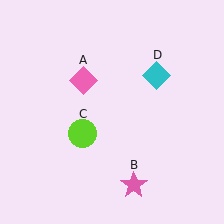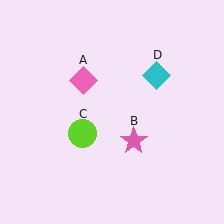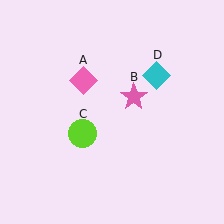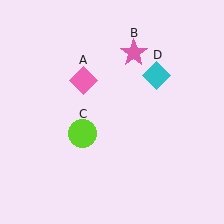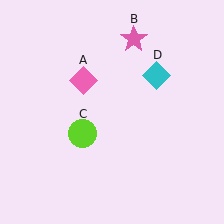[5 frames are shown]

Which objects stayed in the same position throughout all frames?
Pink diamond (object A) and lime circle (object C) and cyan diamond (object D) remained stationary.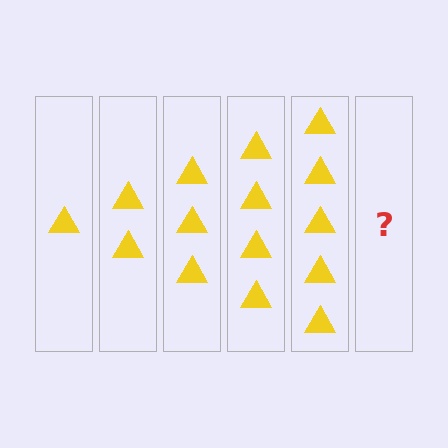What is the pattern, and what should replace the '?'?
The pattern is that each step adds one more triangle. The '?' should be 6 triangles.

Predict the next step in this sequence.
The next step is 6 triangles.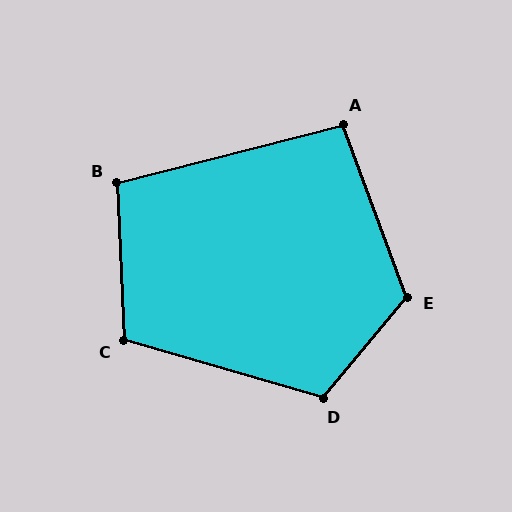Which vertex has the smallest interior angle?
A, at approximately 96 degrees.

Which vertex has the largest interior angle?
E, at approximately 119 degrees.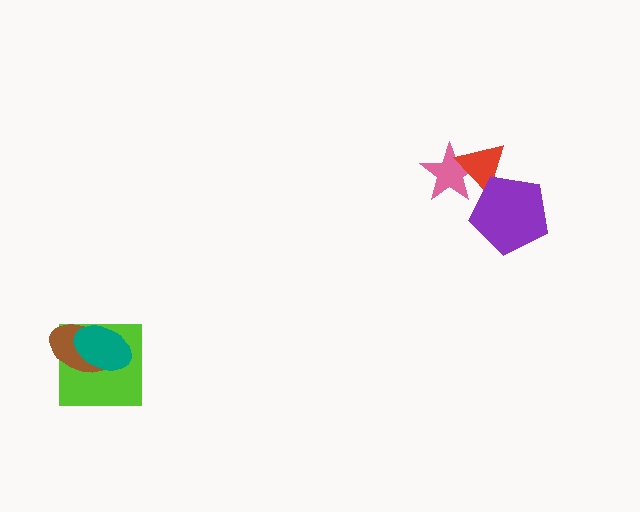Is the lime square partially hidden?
Yes, it is partially covered by another shape.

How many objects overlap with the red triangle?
2 objects overlap with the red triangle.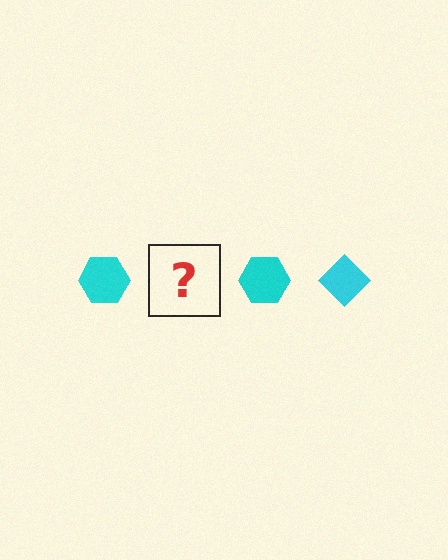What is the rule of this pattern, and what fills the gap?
The rule is that the pattern cycles through hexagon, diamond shapes in cyan. The gap should be filled with a cyan diamond.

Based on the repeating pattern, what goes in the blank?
The blank should be a cyan diamond.